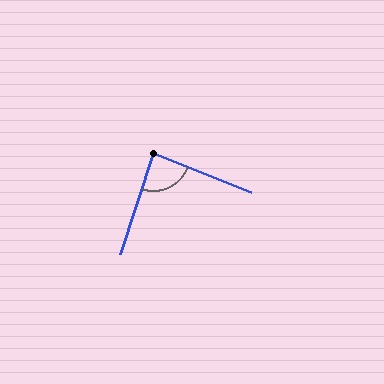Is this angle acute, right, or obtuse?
It is approximately a right angle.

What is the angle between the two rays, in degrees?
Approximately 87 degrees.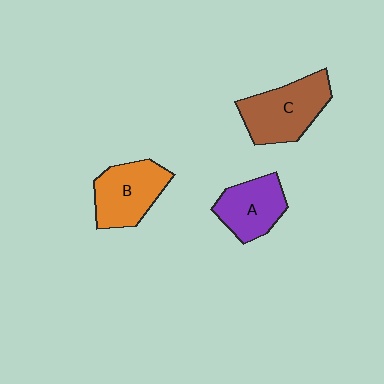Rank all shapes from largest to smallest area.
From largest to smallest: C (brown), B (orange), A (purple).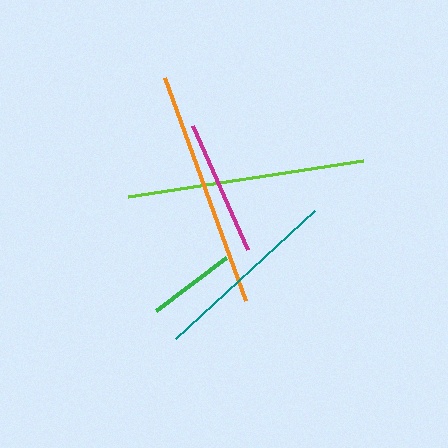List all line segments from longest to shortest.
From longest to shortest: orange, lime, teal, magenta, green.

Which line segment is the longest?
The orange line is the longest at approximately 238 pixels.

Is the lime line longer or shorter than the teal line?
The lime line is longer than the teal line.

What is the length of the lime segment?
The lime segment is approximately 238 pixels long.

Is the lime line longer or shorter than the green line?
The lime line is longer than the green line.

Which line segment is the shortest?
The green line is the shortest at approximately 88 pixels.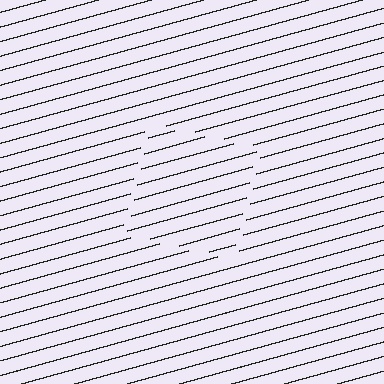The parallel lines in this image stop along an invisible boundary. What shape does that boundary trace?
An illusory square. The interior of the shape contains the same grating, shifted by half a period — the contour is defined by the phase discontinuity where line-ends from the inner and outer gratings abut.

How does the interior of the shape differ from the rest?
The interior of the shape contains the same grating, shifted by half a period — the contour is defined by the phase discontinuity where line-ends from the inner and outer gratings abut.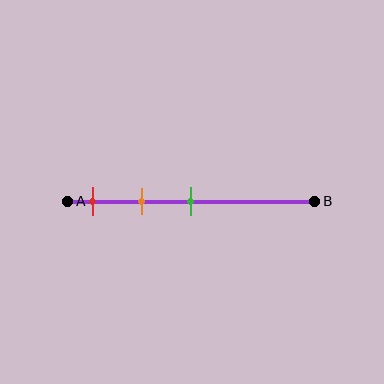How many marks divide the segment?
There are 3 marks dividing the segment.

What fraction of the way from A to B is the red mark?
The red mark is approximately 10% (0.1) of the way from A to B.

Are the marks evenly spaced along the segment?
Yes, the marks are approximately evenly spaced.